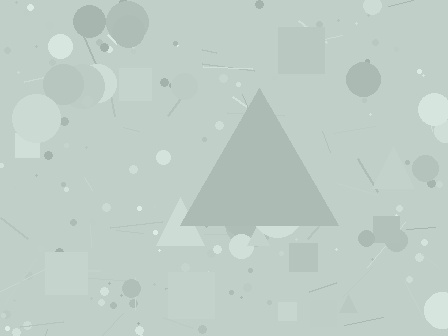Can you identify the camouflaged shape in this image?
The camouflaged shape is a triangle.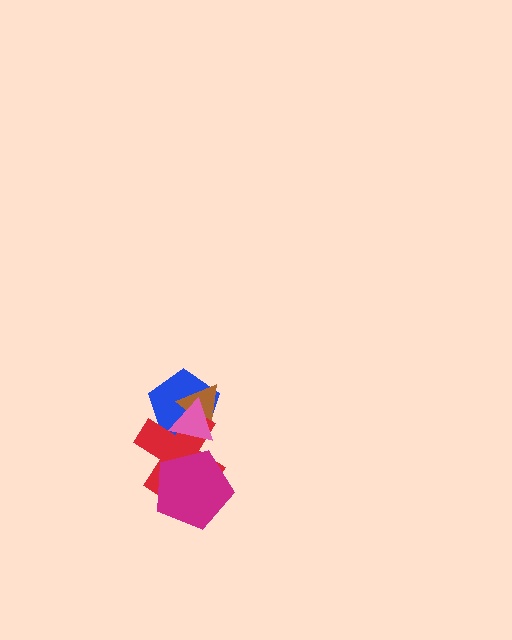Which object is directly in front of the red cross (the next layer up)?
The pink triangle is directly in front of the red cross.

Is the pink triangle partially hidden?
No, no other shape covers it.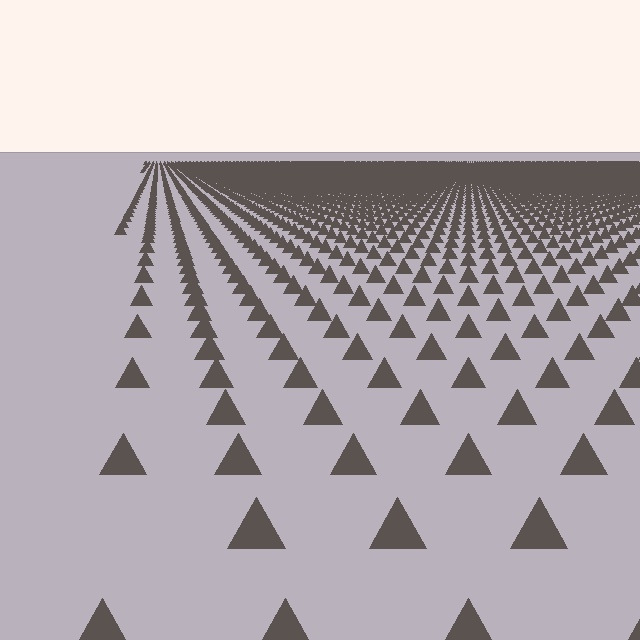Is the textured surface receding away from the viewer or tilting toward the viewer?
The surface is receding away from the viewer. Texture elements get smaller and denser toward the top.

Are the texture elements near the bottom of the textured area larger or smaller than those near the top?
Larger. Near the bottom, elements are closer to the viewer and appear at a bigger on-screen size.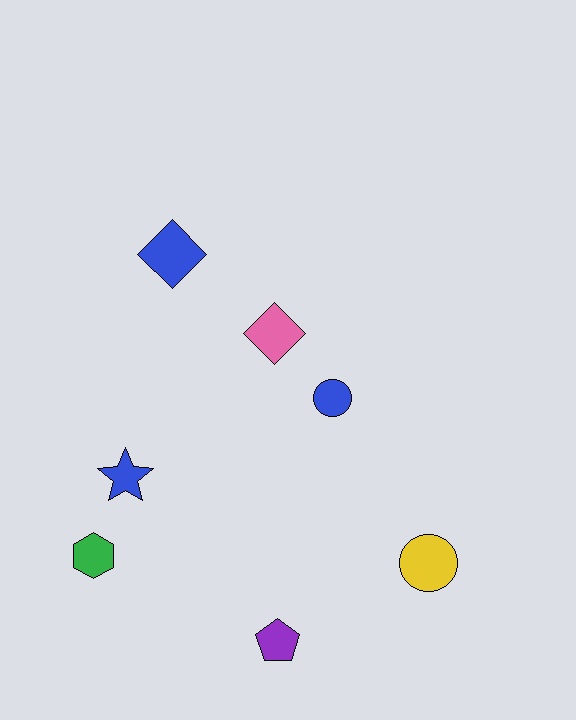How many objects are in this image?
There are 7 objects.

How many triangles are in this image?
There are no triangles.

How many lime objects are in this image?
There are no lime objects.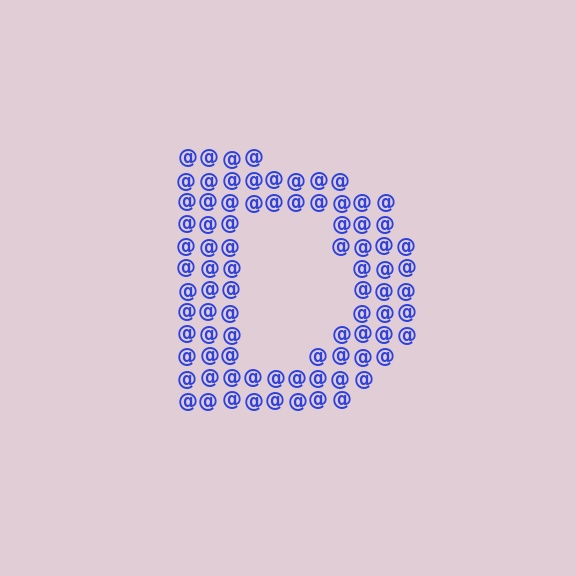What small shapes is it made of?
It is made of small at signs.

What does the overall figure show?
The overall figure shows the letter D.